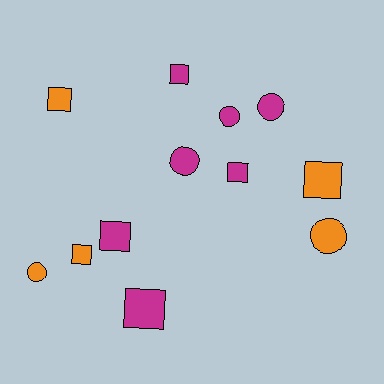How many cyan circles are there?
There are no cyan circles.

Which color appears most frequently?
Magenta, with 7 objects.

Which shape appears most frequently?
Square, with 7 objects.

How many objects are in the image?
There are 12 objects.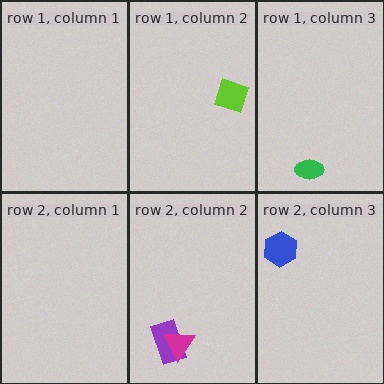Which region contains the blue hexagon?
The row 2, column 3 region.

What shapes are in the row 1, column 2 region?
The lime diamond.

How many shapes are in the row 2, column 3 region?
1.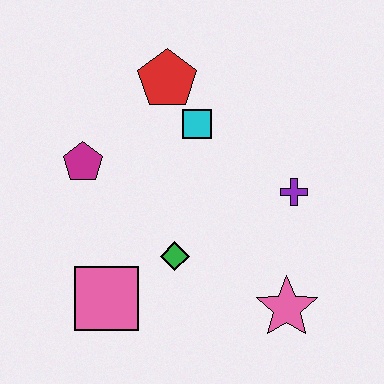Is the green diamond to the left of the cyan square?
Yes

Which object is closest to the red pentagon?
The cyan square is closest to the red pentagon.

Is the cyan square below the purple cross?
No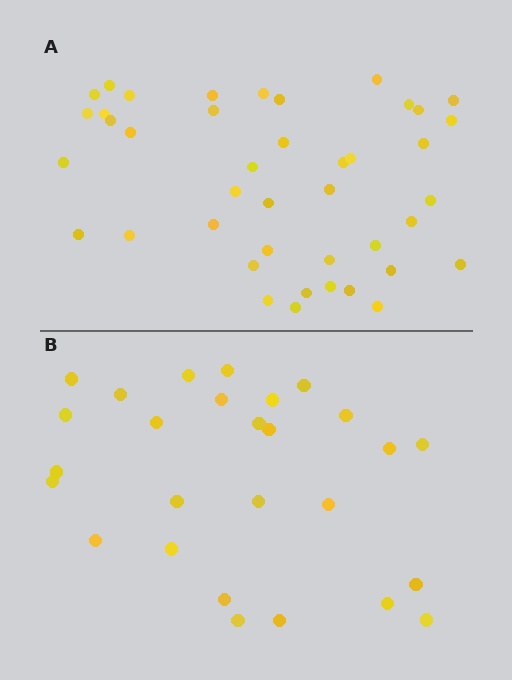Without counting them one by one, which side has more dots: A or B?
Region A (the top region) has more dots.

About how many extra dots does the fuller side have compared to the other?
Region A has approximately 15 more dots than region B.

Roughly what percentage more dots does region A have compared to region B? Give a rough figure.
About 55% more.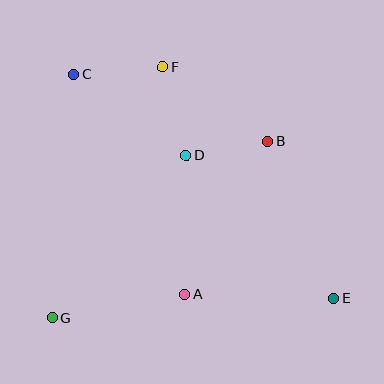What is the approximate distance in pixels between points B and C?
The distance between B and C is approximately 206 pixels.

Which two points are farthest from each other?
Points C and E are farthest from each other.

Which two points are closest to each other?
Points B and D are closest to each other.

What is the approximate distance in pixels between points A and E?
The distance between A and E is approximately 149 pixels.